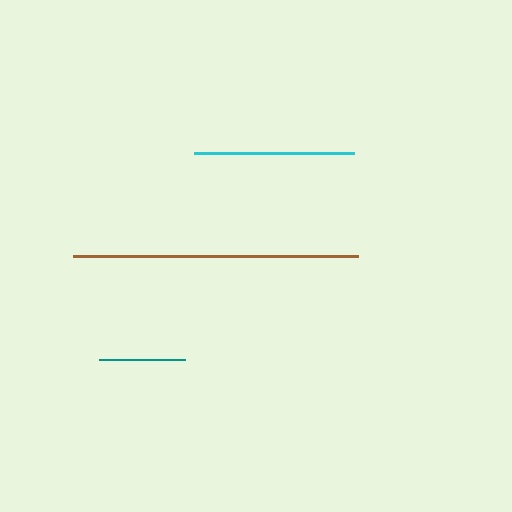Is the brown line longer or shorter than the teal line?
The brown line is longer than the teal line.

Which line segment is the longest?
The brown line is the longest at approximately 285 pixels.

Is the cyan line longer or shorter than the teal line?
The cyan line is longer than the teal line.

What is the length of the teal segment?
The teal segment is approximately 86 pixels long.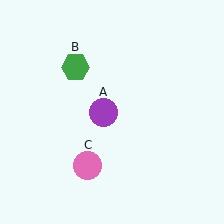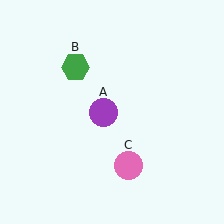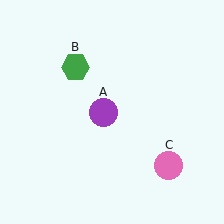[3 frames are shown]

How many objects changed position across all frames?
1 object changed position: pink circle (object C).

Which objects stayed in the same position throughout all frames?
Purple circle (object A) and green hexagon (object B) remained stationary.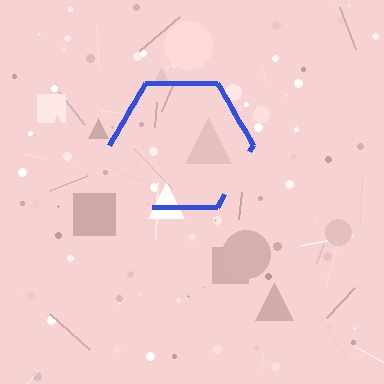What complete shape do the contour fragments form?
The contour fragments form a hexagon.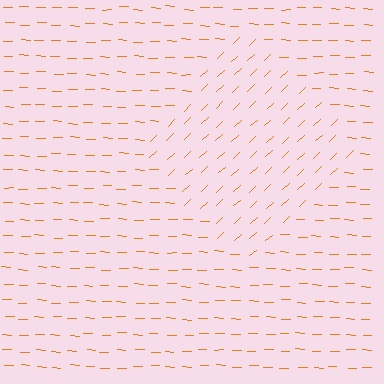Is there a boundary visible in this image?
Yes, there is a texture boundary formed by a change in line orientation.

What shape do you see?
I see a diamond.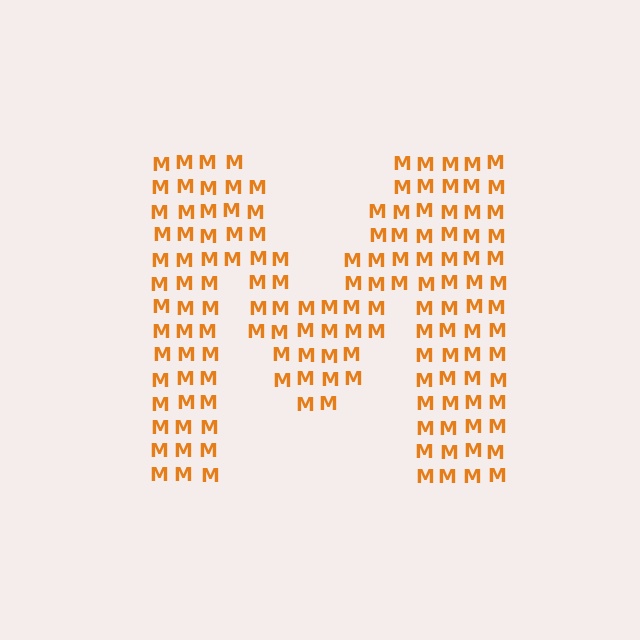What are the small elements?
The small elements are letter M's.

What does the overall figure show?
The overall figure shows the letter M.